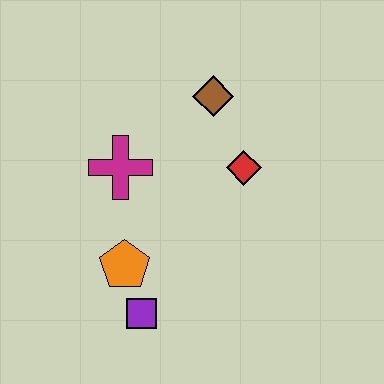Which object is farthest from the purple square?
The brown diamond is farthest from the purple square.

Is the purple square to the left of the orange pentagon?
No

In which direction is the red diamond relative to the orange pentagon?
The red diamond is to the right of the orange pentagon.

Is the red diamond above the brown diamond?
No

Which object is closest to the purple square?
The orange pentagon is closest to the purple square.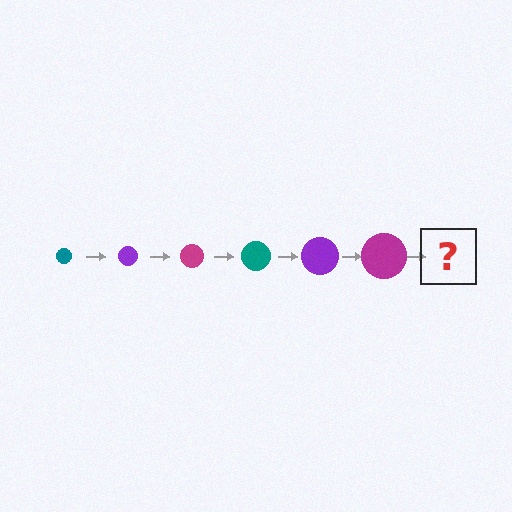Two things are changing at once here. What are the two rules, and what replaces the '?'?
The two rules are that the circle grows larger each step and the color cycles through teal, purple, and magenta. The '?' should be a teal circle, larger than the previous one.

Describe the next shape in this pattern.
It should be a teal circle, larger than the previous one.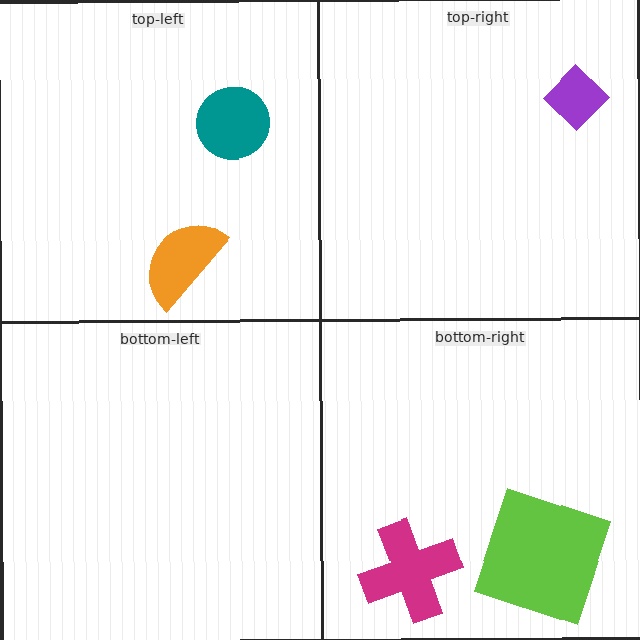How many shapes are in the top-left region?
2.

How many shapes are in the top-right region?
1.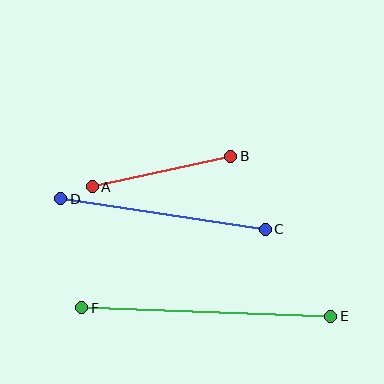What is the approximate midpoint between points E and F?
The midpoint is at approximately (206, 312) pixels.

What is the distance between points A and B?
The distance is approximately 142 pixels.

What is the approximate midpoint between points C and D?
The midpoint is at approximately (163, 214) pixels.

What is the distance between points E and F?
The distance is approximately 249 pixels.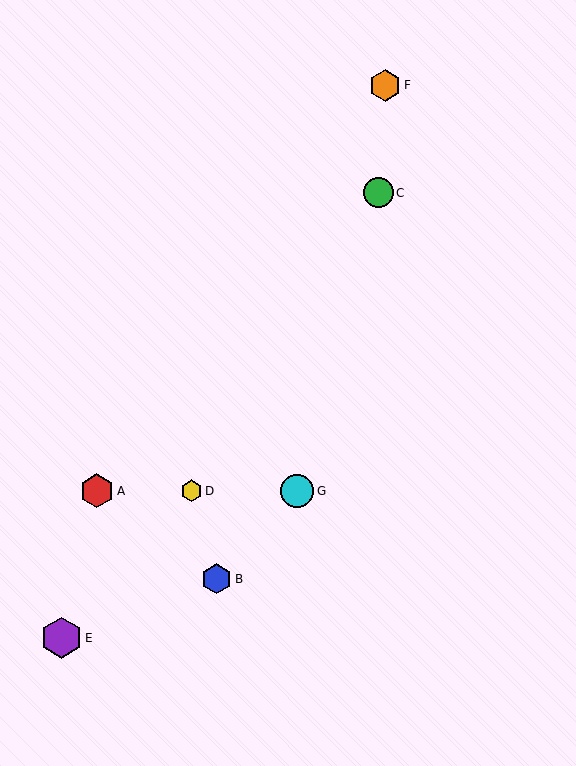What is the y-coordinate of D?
Object D is at y≈491.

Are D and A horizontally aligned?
Yes, both are at y≈491.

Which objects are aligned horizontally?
Objects A, D, G are aligned horizontally.